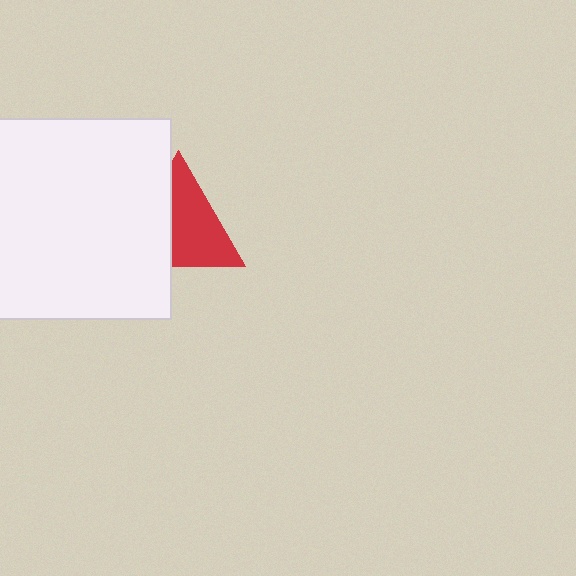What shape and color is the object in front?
The object in front is a white rectangle.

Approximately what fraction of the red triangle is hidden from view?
Roughly 40% of the red triangle is hidden behind the white rectangle.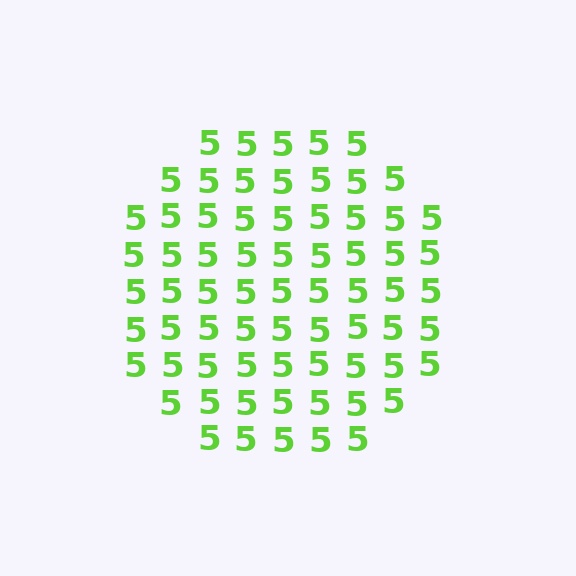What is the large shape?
The large shape is a circle.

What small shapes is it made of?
It is made of small digit 5's.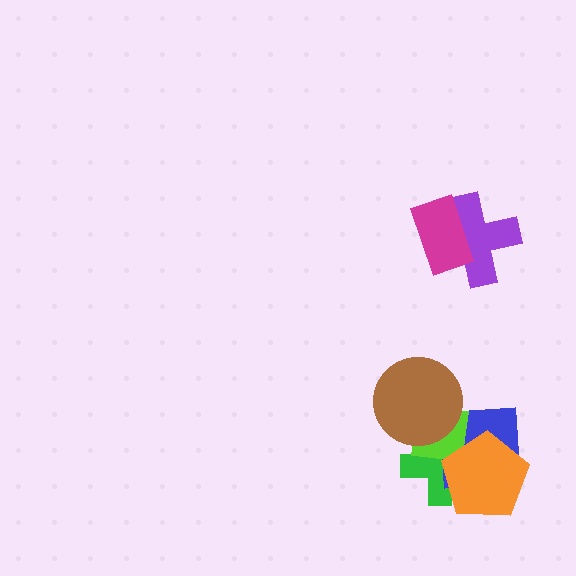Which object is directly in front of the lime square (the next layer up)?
The brown circle is directly in front of the lime square.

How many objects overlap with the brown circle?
2 objects overlap with the brown circle.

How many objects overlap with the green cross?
4 objects overlap with the green cross.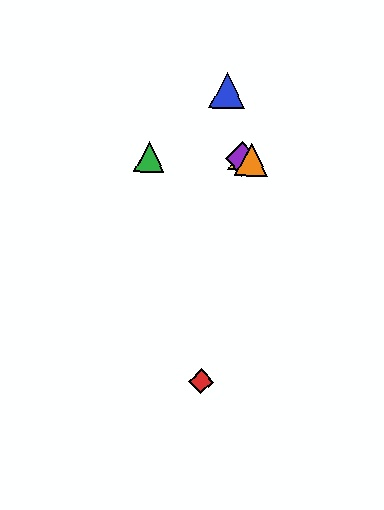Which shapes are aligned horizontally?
The green triangle, the yellow triangle, the purple diamond, the orange triangle are aligned horizontally.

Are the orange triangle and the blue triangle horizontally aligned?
No, the orange triangle is at y≈159 and the blue triangle is at y≈90.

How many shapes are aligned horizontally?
4 shapes (the green triangle, the yellow triangle, the purple diamond, the orange triangle) are aligned horizontally.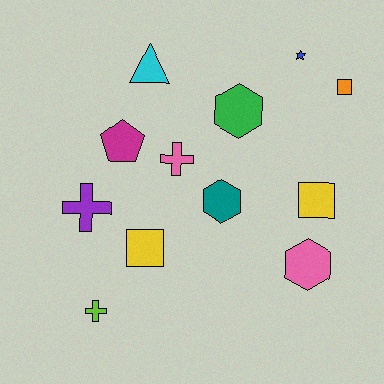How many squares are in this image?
There are 3 squares.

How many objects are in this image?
There are 12 objects.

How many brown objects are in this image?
There are no brown objects.